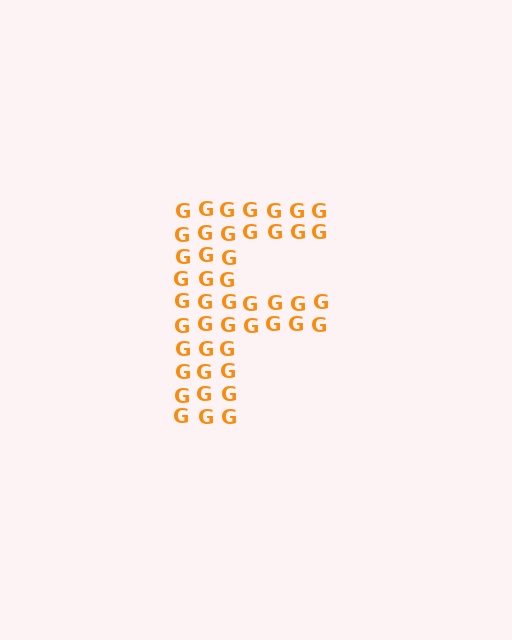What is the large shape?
The large shape is the letter F.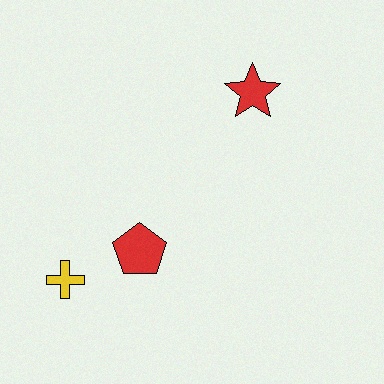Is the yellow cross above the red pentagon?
No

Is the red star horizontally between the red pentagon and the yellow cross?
No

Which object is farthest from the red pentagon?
The red star is farthest from the red pentagon.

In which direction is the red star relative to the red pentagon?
The red star is above the red pentagon.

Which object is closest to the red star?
The red pentagon is closest to the red star.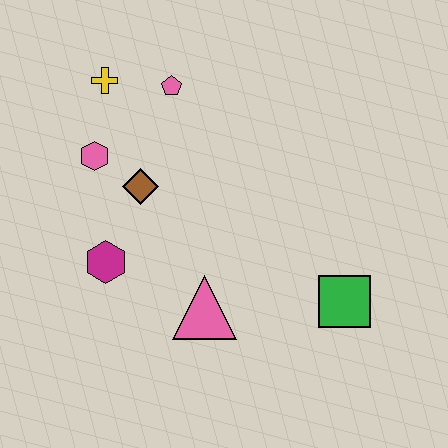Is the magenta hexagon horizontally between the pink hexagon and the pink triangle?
Yes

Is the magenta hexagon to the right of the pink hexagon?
Yes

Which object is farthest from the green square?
The yellow cross is farthest from the green square.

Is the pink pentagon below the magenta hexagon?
No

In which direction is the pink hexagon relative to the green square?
The pink hexagon is to the left of the green square.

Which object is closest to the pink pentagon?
The yellow cross is closest to the pink pentagon.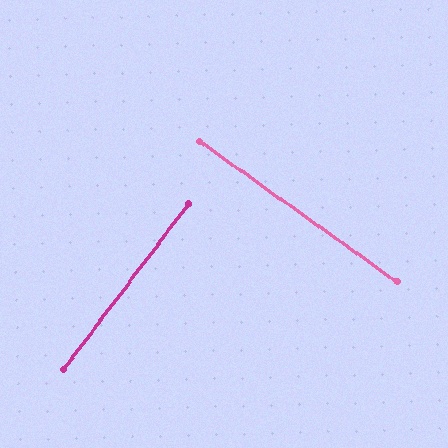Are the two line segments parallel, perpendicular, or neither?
Perpendicular — they meet at approximately 89°.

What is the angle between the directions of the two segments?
Approximately 89 degrees.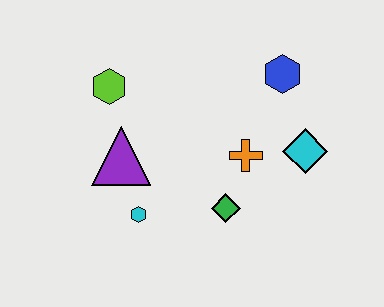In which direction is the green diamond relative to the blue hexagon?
The green diamond is below the blue hexagon.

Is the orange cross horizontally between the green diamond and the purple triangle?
No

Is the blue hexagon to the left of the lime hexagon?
No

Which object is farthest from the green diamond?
The lime hexagon is farthest from the green diamond.